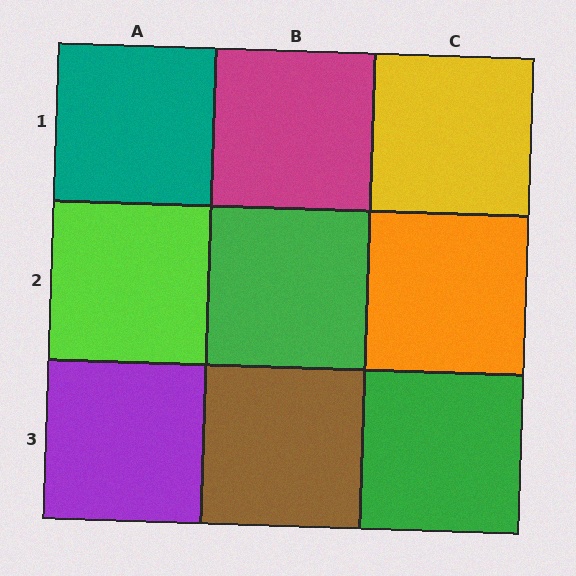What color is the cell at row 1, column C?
Yellow.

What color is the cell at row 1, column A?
Teal.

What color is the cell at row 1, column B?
Magenta.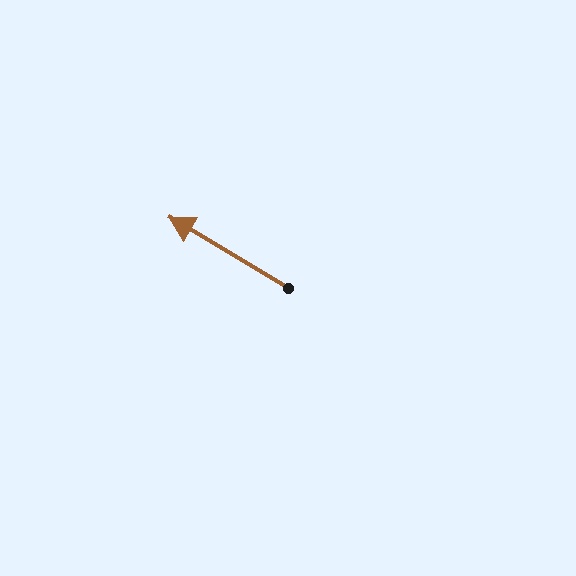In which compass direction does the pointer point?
Northwest.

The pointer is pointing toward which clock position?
Roughly 10 o'clock.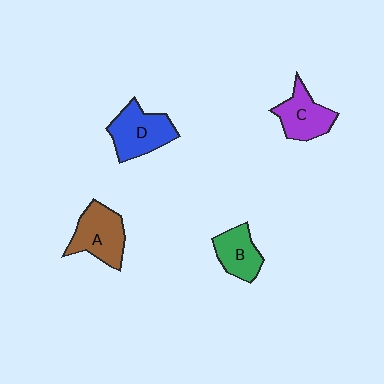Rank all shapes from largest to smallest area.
From largest to smallest: D (blue), A (brown), C (purple), B (green).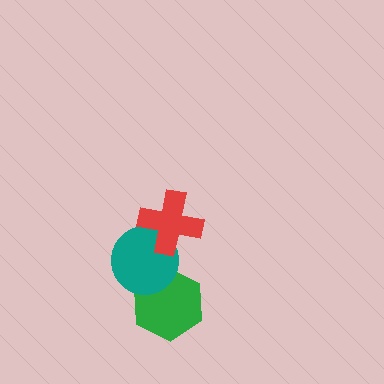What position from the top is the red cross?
The red cross is 1st from the top.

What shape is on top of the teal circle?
The red cross is on top of the teal circle.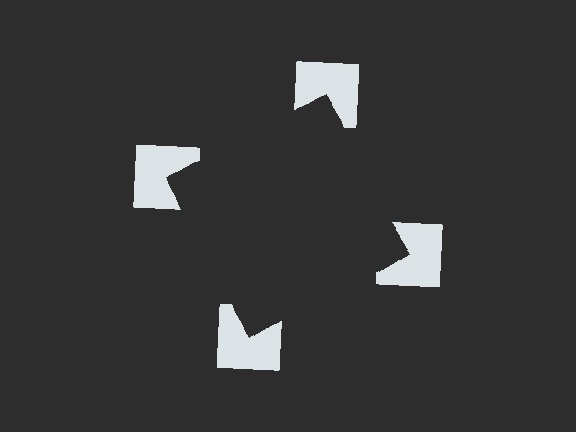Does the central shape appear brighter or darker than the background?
It typically appears slightly darker than the background, even though no actual brightness change is drawn.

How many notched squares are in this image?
There are 4 — one at each vertex of the illusory square.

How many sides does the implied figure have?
4 sides.